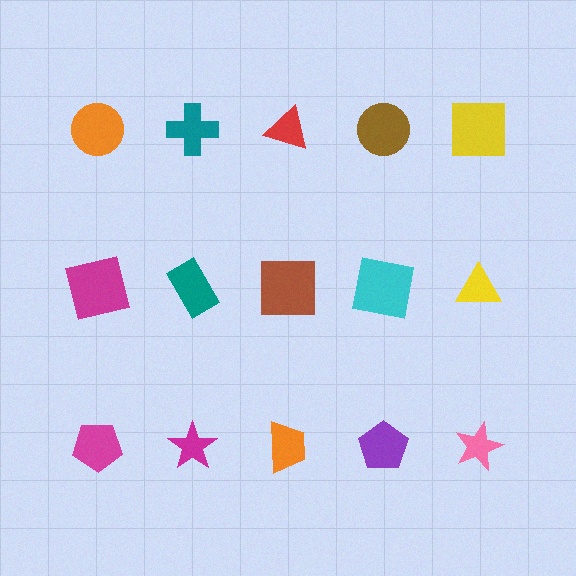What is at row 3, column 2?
A magenta star.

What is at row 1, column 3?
A red triangle.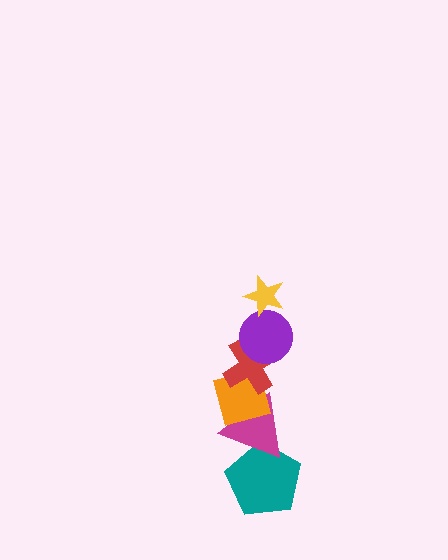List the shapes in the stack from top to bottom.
From top to bottom: the yellow star, the purple circle, the red cross, the orange square, the magenta triangle, the teal pentagon.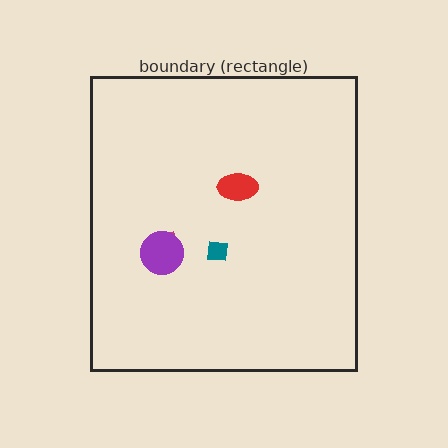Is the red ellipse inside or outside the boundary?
Inside.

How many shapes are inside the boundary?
4 inside, 0 outside.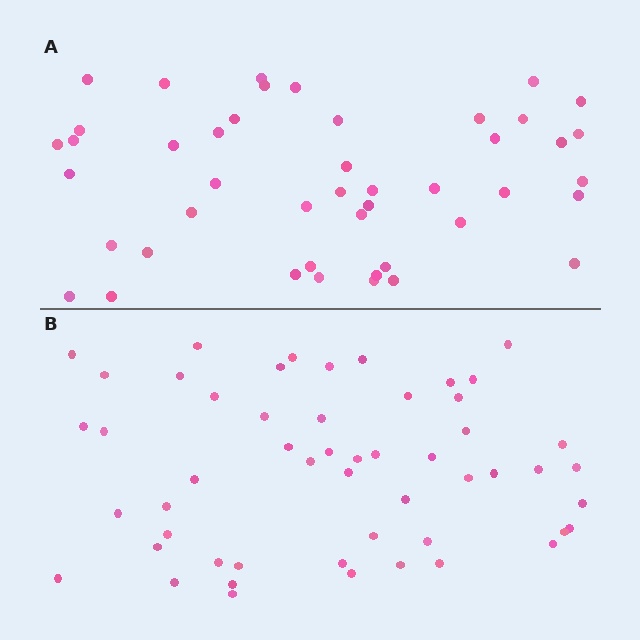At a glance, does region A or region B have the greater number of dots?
Region B (the bottom region) has more dots.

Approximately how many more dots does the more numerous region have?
Region B has roughly 8 or so more dots than region A.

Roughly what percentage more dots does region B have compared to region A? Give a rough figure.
About 20% more.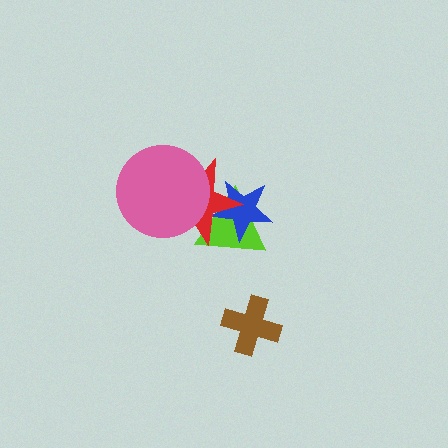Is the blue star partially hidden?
Yes, it is partially covered by another shape.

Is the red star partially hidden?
Yes, it is partially covered by another shape.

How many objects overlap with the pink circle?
2 objects overlap with the pink circle.